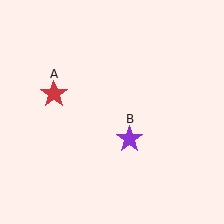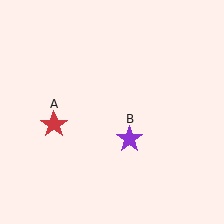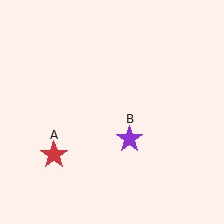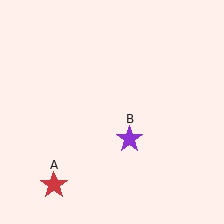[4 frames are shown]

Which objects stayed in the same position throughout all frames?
Purple star (object B) remained stationary.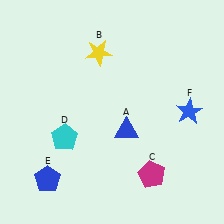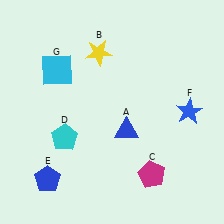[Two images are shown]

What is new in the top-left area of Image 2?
A cyan square (G) was added in the top-left area of Image 2.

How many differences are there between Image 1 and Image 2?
There is 1 difference between the two images.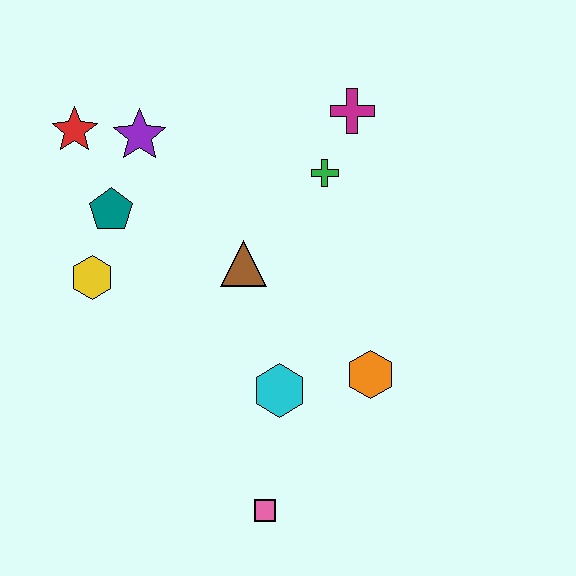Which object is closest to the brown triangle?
The green cross is closest to the brown triangle.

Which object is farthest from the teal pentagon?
The pink square is farthest from the teal pentagon.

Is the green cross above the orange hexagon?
Yes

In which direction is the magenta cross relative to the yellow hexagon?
The magenta cross is to the right of the yellow hexagon.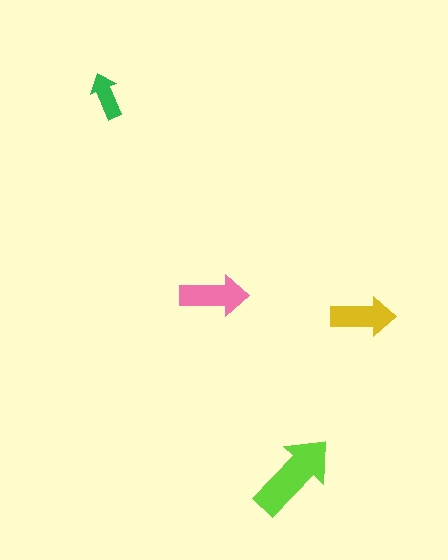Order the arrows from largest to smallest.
the lime one, the pink one, the yellow one, the green one.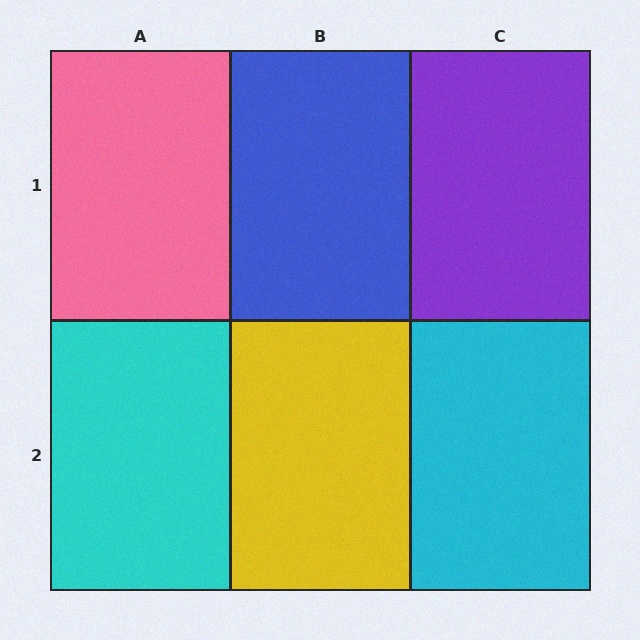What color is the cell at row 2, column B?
Yellow.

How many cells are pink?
1 cell is pink.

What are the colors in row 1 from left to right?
Pink, blue, purple.